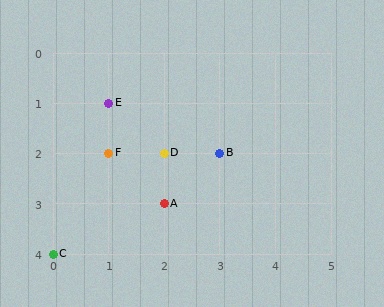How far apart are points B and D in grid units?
Points B and D are 1 column apart.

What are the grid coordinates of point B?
Point B is at grid coordinates (3, 2).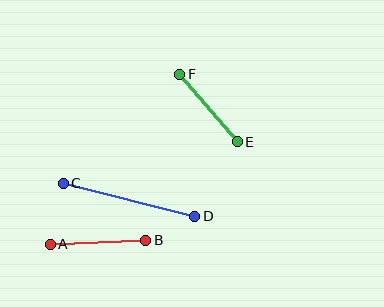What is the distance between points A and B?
The distance is approximately 96 pixels.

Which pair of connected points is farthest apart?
Points C and D are farthest apart.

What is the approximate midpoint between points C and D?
The midpoint is at approximately (129, 200) pixels.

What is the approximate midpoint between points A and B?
The midpoint is at approximately (98, 242) pixels.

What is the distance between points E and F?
The distance is approximately 89 pixels.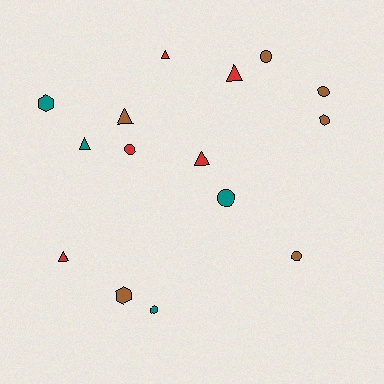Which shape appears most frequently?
Triangle, with 6 objects.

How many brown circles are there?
There are 3 brown circles.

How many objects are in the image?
There are 15 objects.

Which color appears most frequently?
Brown, with 6 objects.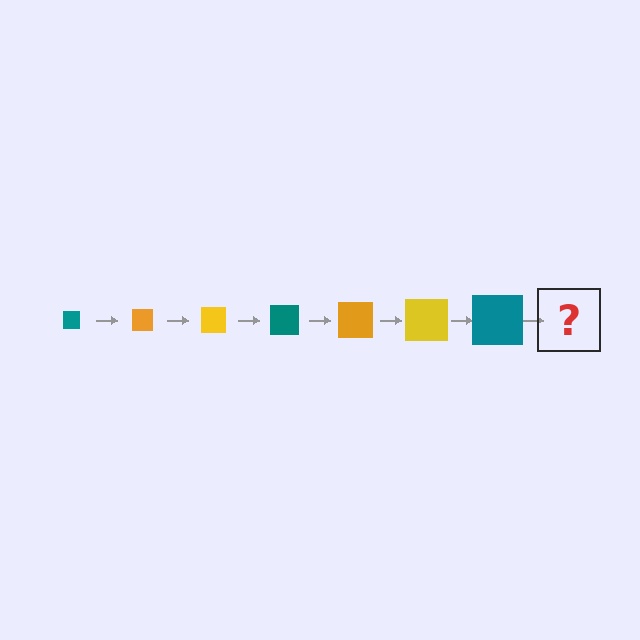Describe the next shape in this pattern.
It should be an orange square, larger than the previous one.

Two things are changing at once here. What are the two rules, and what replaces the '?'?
The two rules are that the square grows larger each step and the color cycles through teal, orange, and yellow. The '?' should be an orange square, larger than the previous one.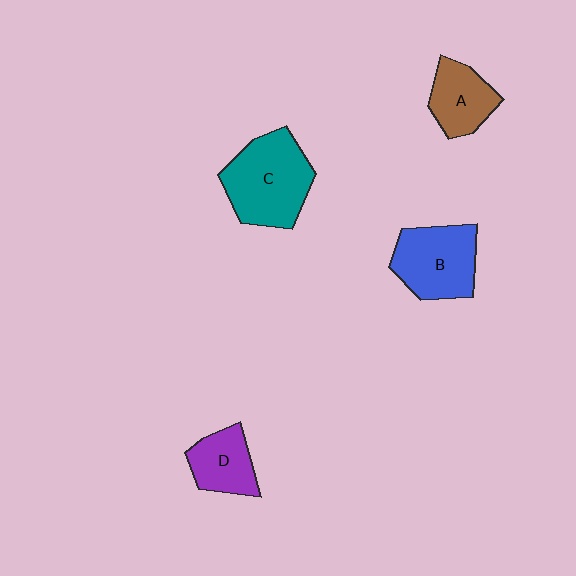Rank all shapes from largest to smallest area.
From largest to smallest: C (teal), B (blue), A (brown), D (purple).